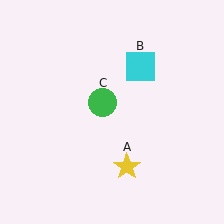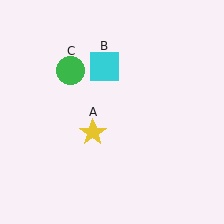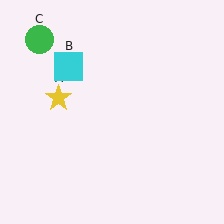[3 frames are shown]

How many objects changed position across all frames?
3 objects changed position: yellow star (object A), cyan square (object B), green circle (object C).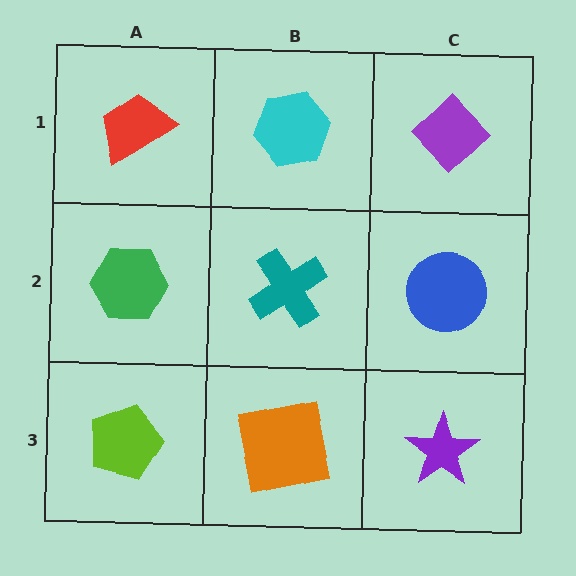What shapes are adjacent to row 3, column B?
A teal cross (row 2, column B), a lime pentagon (row 3, column A), a purple star (row 3, column C).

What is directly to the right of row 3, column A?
An orange square.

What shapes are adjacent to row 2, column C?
A purple diamond (row 1, column C), a purple star (row 3, column C), a teal cross (row 2, column B).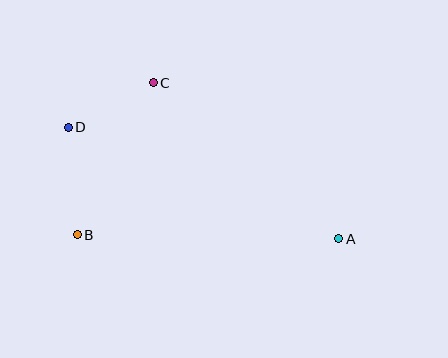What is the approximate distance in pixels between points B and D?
The distance between B and D is approximately 108 pixels.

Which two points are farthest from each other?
Points A and D are farthest from each other.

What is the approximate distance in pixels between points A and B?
The distance between A and B is approximately 261 pixels.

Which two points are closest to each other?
Points C and D are closest to each other.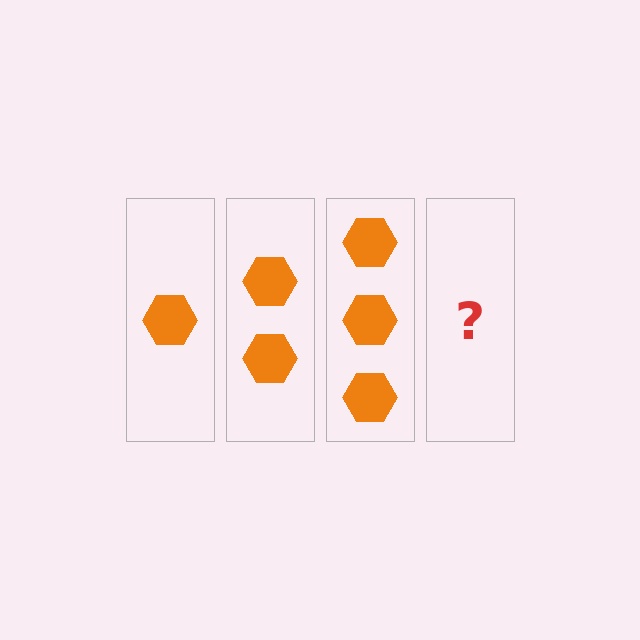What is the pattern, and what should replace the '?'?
The pattern is that each step adds one more hexagon. The '?' should be 4 hexagons.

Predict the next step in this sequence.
The next step is 4 hexagons.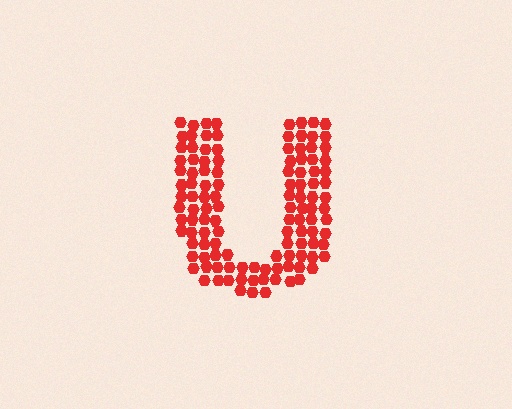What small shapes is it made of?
It is made of small hexagons.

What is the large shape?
The large shape is the letter U.